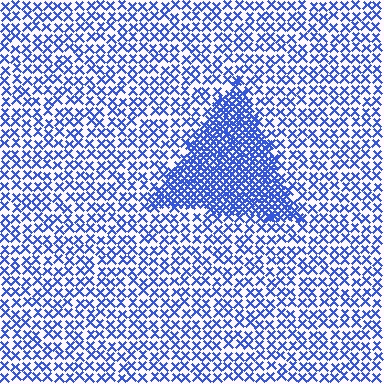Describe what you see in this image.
The image contains small blue elements arranged at two different densities. A triangle-shaped region is visible where the elements are more densely packed than the surrounding area.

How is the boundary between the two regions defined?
The boundary is defined by a change in element density (approximately 2.7x ratio). All elements are the same color, size, and shape.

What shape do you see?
I see a triangle.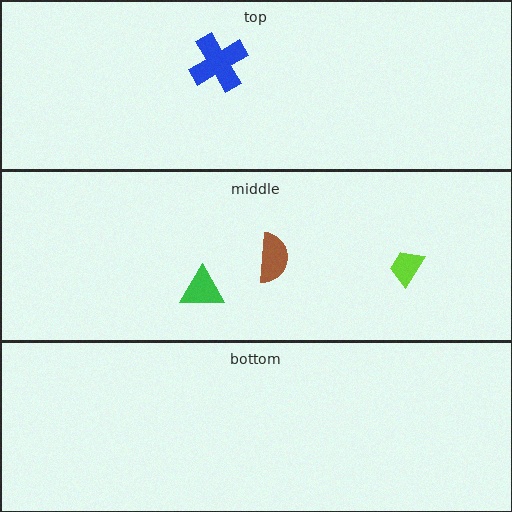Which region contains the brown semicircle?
The middle region.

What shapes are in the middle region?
The brown semicircle, the lime trapezoid, the green triangle.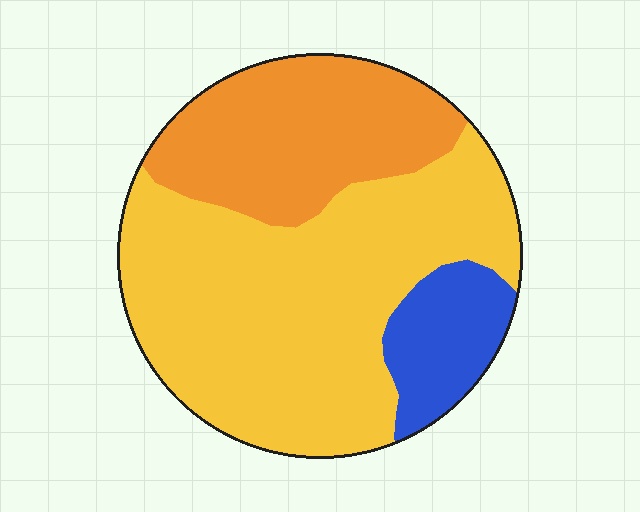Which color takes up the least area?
Blue, at roughly 10%.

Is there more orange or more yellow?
Yellow.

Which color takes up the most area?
Yellow, at roughly 60%.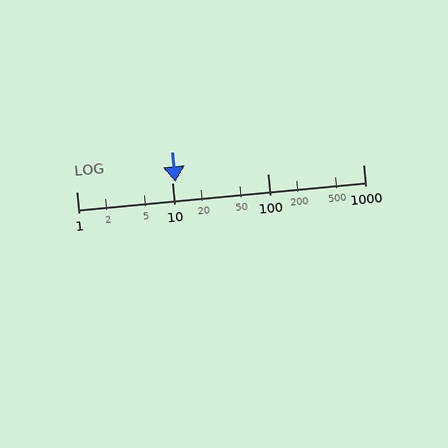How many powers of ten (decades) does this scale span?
The scale spans 3 decades, from 1 to 1000.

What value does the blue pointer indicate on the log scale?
The pointer indicates approximately 11.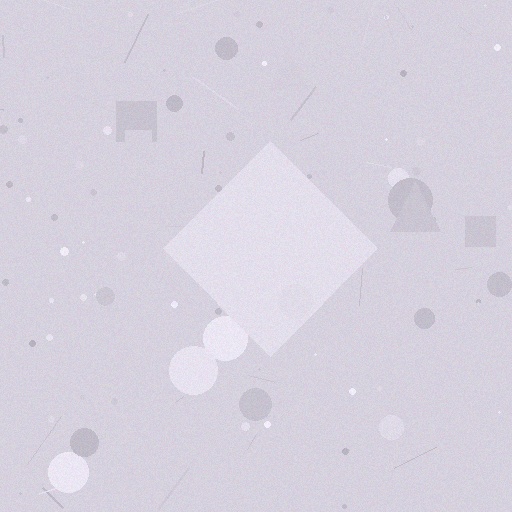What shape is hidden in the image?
A diamond is hidden in the image.